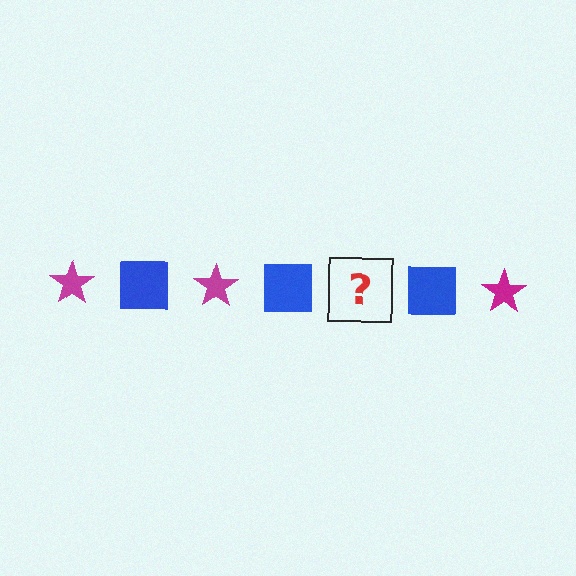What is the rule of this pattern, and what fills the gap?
The rule is that the pattern alternates between magenta star and blue square. The gap should be filled with a magenta star.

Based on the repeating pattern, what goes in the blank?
The blank should be a magenta star.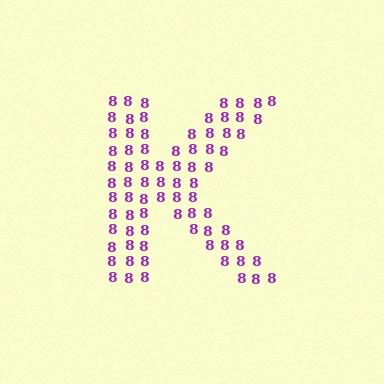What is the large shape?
The large shape is the letter K.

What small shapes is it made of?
It is made of small digit 8's.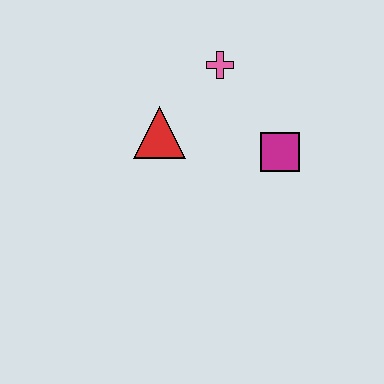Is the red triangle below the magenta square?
No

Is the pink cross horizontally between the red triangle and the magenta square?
Yes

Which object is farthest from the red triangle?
The magenta square is farthest from the red triangle.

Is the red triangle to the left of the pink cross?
Yes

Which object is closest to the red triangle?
The pink cross is closest to the red triangle.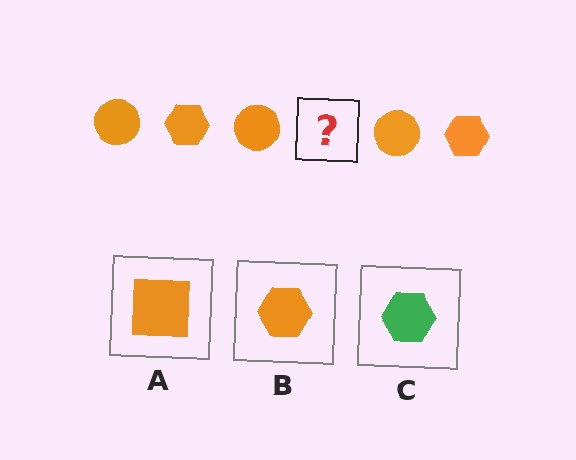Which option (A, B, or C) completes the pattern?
B.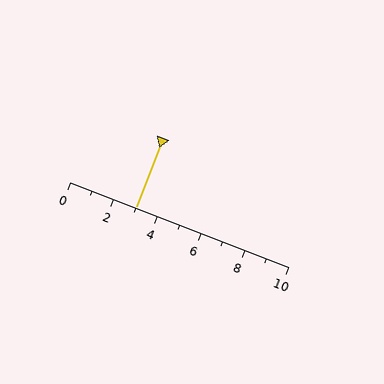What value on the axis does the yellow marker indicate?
The marker indicates approximately 3.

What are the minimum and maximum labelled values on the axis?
The axis runs from 0 to 10.